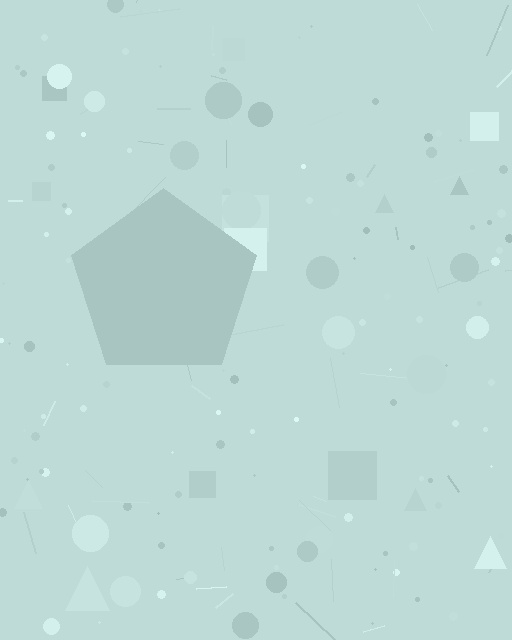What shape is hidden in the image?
A pentagon is hidden in the image.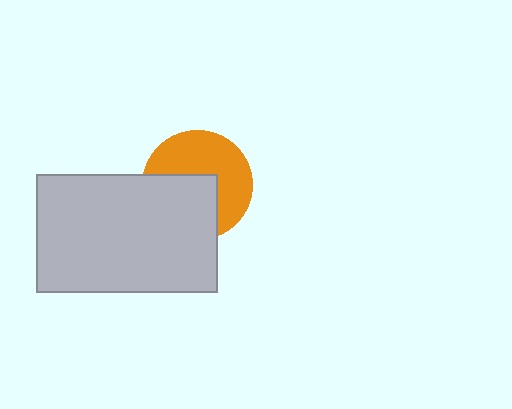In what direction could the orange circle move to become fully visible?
The orange circle could move toward the upper-right. That would shift it out from behind the light gray rectangle entirely.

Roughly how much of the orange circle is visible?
About half of it is visible (roughly 55%).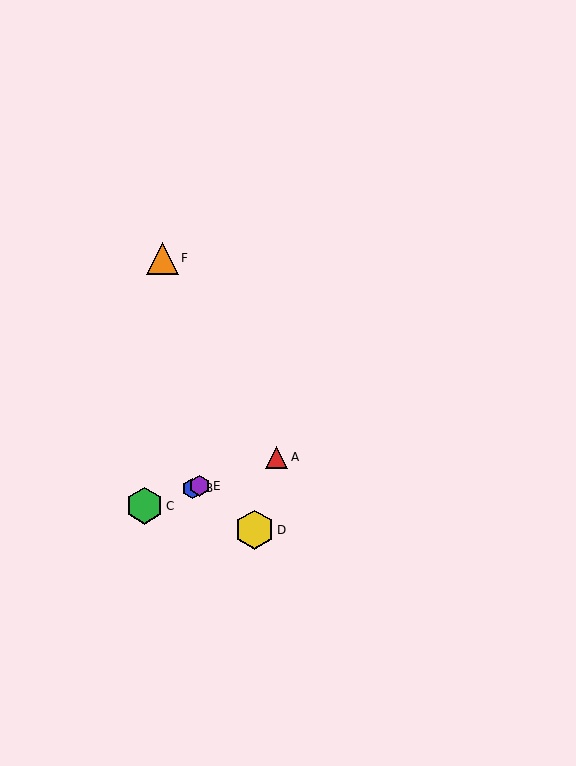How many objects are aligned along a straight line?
4 objects (A, B, C, E) are aligned along a straight line.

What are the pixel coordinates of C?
Object C is at (145, 506).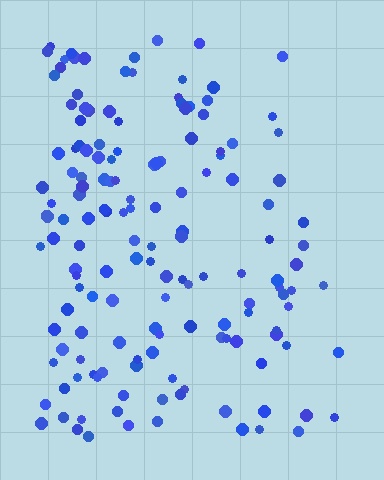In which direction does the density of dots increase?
From right to left, with the left side densest.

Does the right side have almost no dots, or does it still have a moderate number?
Still a moderate number, just noticeably fewer than the left.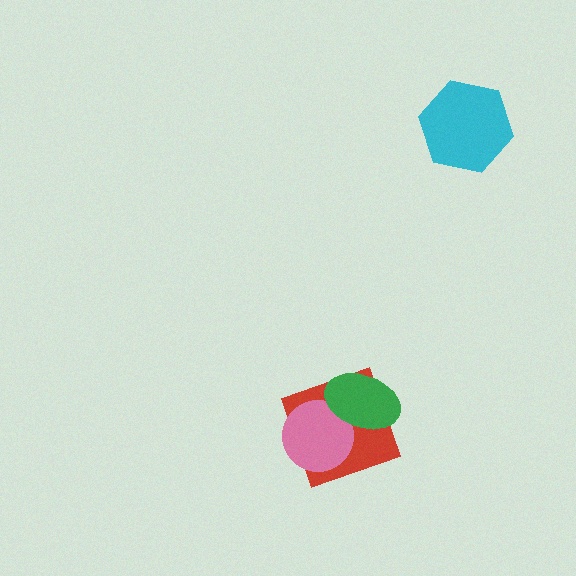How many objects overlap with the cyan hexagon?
0 objects overlap with the cyan hexagon.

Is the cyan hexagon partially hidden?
No, no other shape covers it.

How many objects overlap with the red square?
2 objects overlap with the red square.